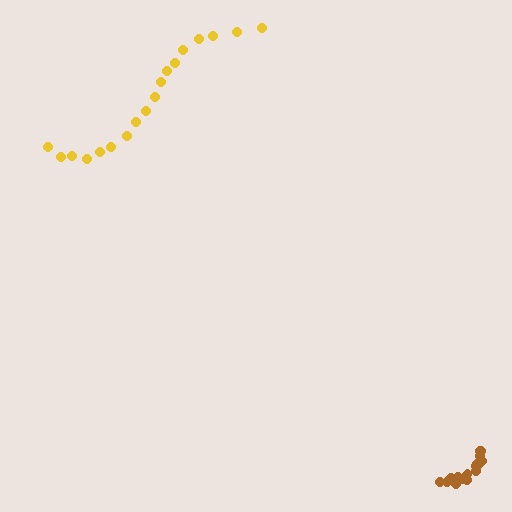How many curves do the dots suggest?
There are 2 distinct paths.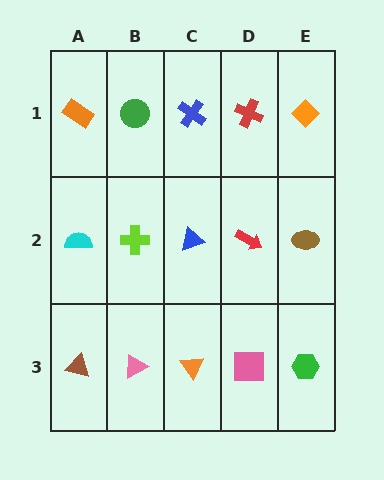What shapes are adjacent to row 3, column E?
A brown ellipse (row 2, column E), a pink square (row 3, column D).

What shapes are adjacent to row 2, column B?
A green circle (row 1, column B), a pink triangle (row 3, column B), a cyan semicircle (row 2, column A), a blue triangle (row 2, column C).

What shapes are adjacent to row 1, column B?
A lime cross (row 2, column B), an orange rectangle (row 1, column A), a blue cross (row 1, column C).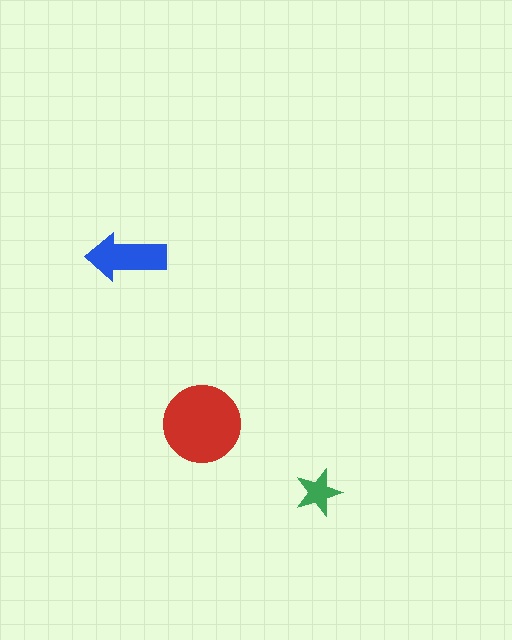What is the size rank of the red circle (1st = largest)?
1st.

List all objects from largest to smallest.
The red circle, the blue arrow, the green star.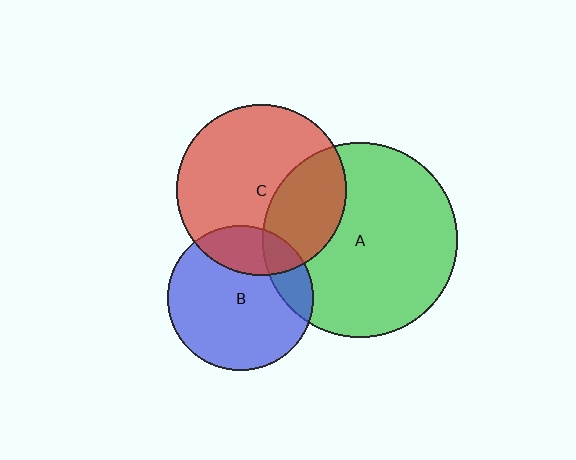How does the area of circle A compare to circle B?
Approximately 1.8 times.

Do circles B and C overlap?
Yes.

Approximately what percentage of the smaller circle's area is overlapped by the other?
Approximately 25%.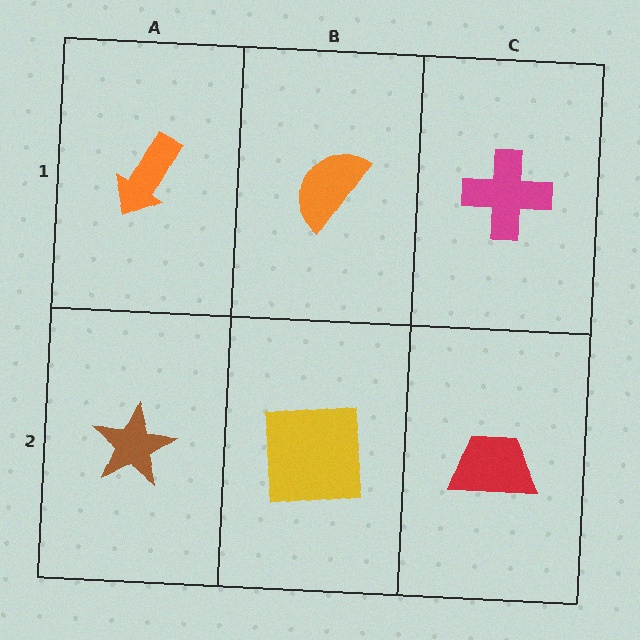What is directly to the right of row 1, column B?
A magenta cross.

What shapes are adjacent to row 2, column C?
A magenta cross (row 1, column C), a yellow square (row 2, column B).